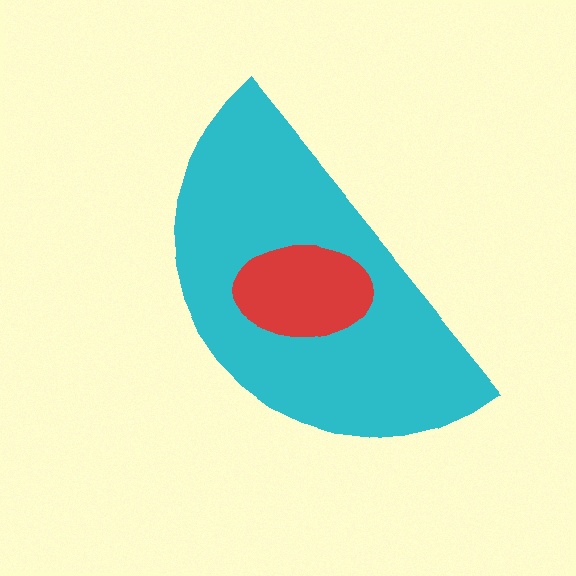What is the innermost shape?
The red ellipse.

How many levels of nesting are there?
2.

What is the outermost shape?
The cyan semicircle.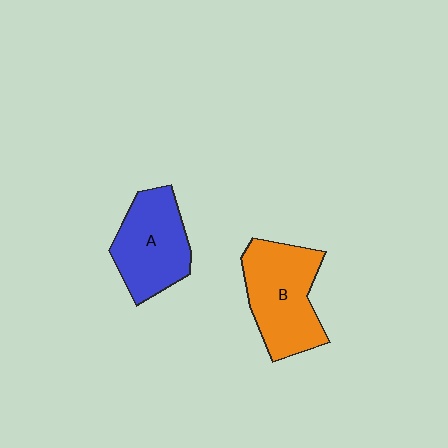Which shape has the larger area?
Shape B (orange).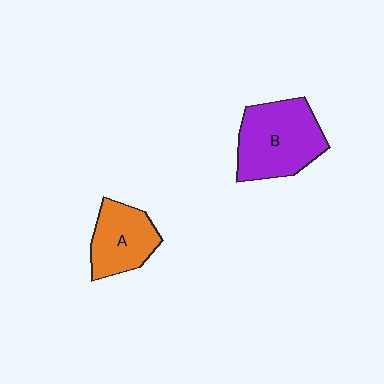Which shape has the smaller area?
Shape A (orange).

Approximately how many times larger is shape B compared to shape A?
Approximately 1.4 times.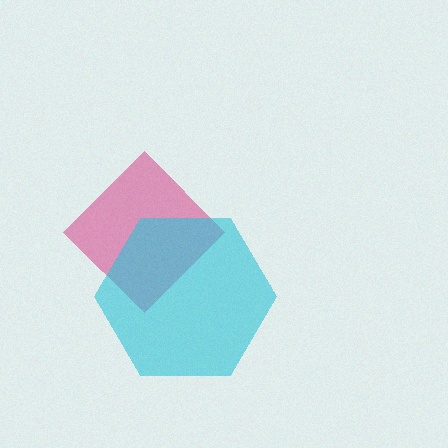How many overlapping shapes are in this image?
There are 2 overlapping shapes in the image.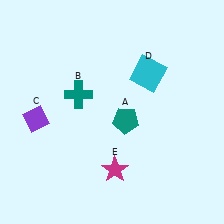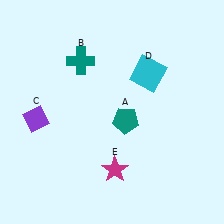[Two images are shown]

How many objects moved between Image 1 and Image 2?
1 object moved between the two images.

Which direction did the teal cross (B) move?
The teal cross (B) moved up.